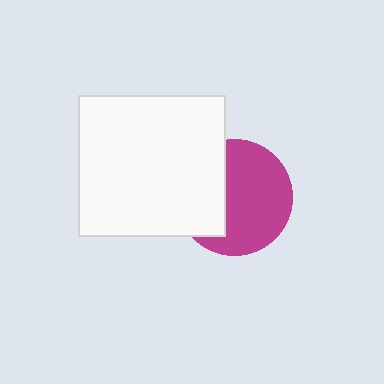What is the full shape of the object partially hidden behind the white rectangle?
The partially hidden object is a magenta circle.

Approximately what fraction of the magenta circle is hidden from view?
Roughly 37% of the magenta circle is hidden behind the white rectangle.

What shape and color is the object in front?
The object in front is a white rectangle.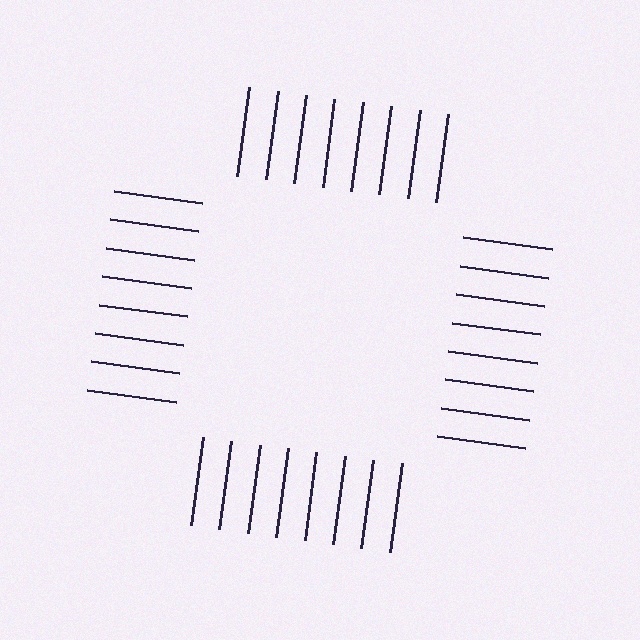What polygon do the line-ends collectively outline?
An illusory square — the line segments terminate on its edges but no continuous stroke is drawn.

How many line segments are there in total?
32 — 8 along each of the 4 edges.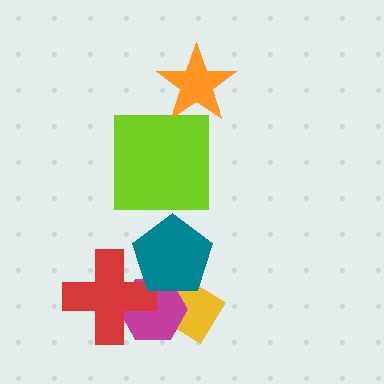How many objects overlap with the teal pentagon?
3 objects overlap with the teal pentagon.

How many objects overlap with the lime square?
0 objects overlap with the lime square.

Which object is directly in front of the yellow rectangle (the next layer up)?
The magenta hexagon is directly in front of the yellow rectangle.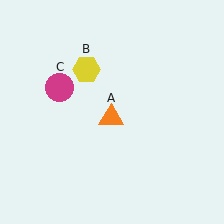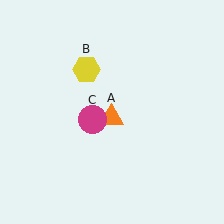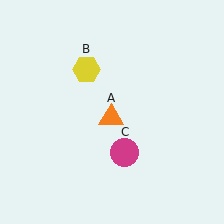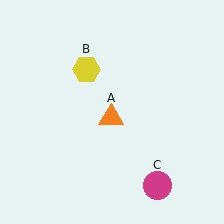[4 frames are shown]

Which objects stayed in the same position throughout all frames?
Orange triangle (object A) and yellow hexagon (object B) remained stationary.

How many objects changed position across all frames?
1 object changed position: magenta circle (object C).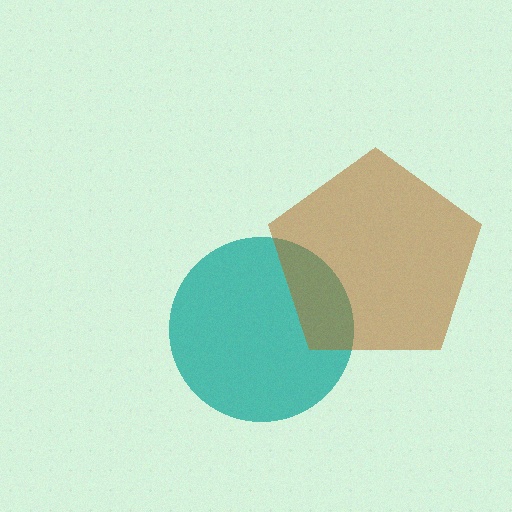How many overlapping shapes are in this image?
There are 2 overlapping shapes in the image.